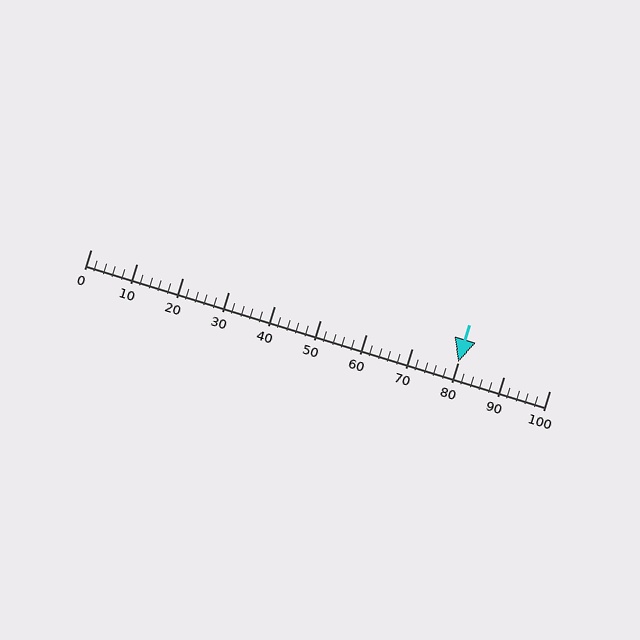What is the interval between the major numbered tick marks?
The major tick marks are spaced 10 units apart.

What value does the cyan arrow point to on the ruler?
The cyan arrow points to approximately 80.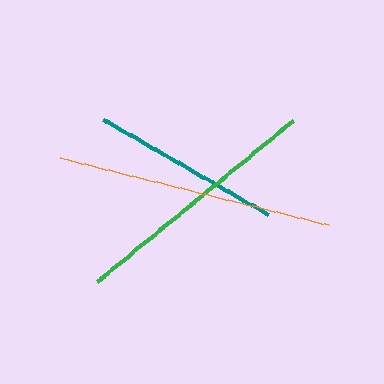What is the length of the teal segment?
The teal segment is approximately 191 pixels long.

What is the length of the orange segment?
The orange segment is approximately 276 pixels long.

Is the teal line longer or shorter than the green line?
The green line is longer than the teal line.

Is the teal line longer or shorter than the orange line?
The orange line is longer than the teal line.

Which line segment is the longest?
The orange line is the longest at approximately 276 pixels.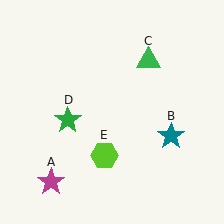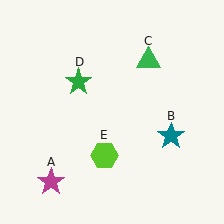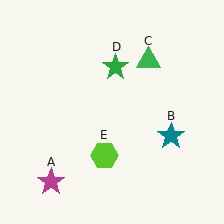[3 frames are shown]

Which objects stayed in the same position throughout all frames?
Magenta star (object A) and teal star (object B) and green triangle (object C) and lime hexagon (object E) remained stationary.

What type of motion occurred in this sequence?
The green star (object D) rotated clockwise around the center of the scene.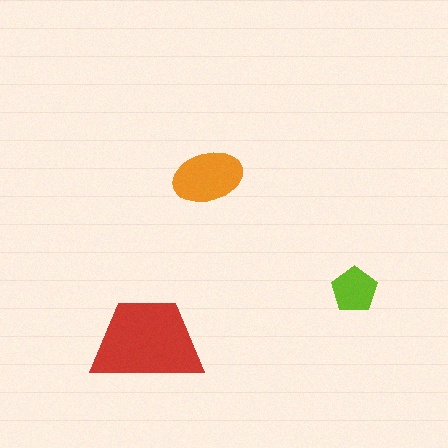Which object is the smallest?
The lime pentagon.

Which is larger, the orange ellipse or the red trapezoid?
The red trapezoid.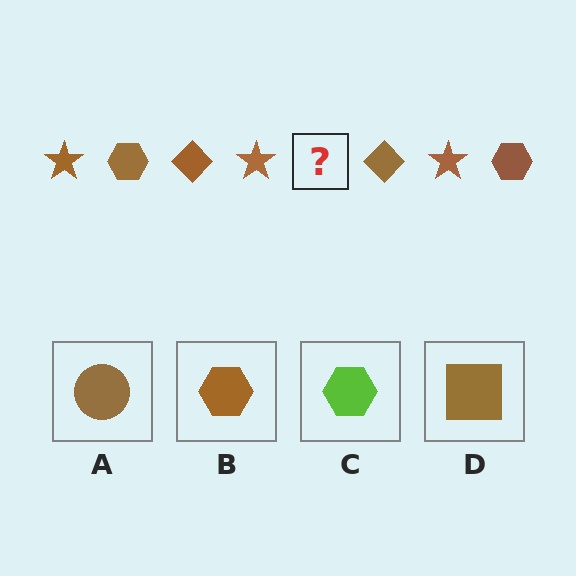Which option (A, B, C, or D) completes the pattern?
B.